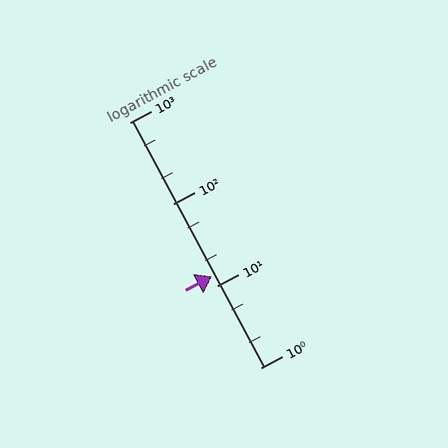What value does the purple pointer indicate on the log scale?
The pointer indicates approximately 13.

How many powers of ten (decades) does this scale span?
The scale spans 3 decades, from 1 to 1000.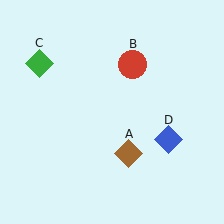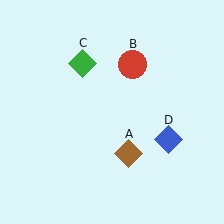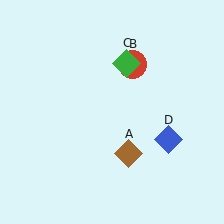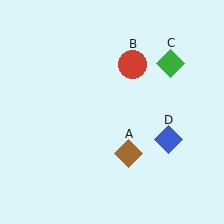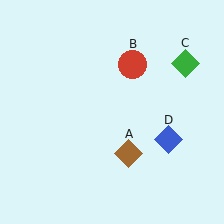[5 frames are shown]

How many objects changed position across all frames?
1 object changed position: green diamond (object C).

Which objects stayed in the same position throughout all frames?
Brown diamond (object A) and red circle (object B) and blue diamond (object D) remained stationary.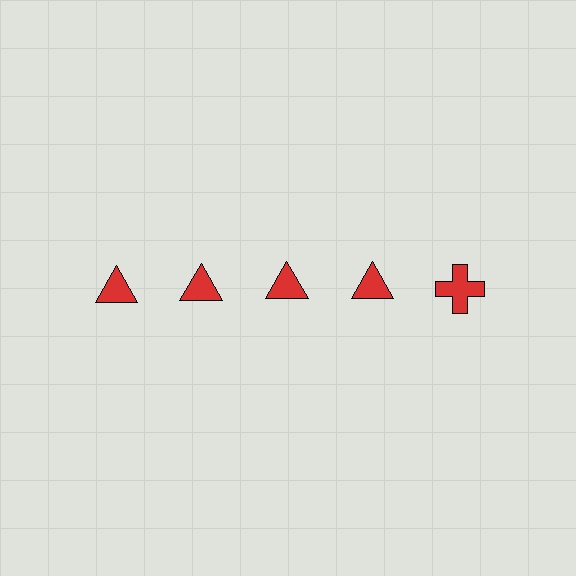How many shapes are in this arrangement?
There are 5 shapes arranged in a grid pattern.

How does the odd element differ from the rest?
It has a different shape: cross instead of triangle.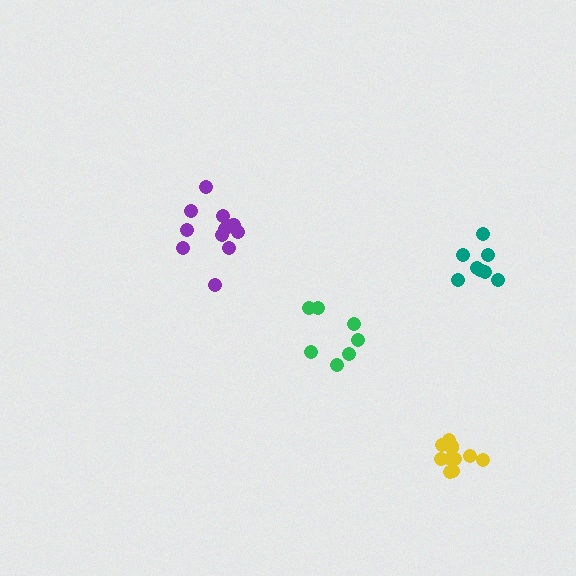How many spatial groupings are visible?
There are 4 spatial groupings.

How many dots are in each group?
Group 1: 8 dots, Group 2: 11 dots, Group 3: 7 dots, Group 4: 12 dots (38 total).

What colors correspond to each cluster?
The clusters are colored: teal, purple, green, yellow.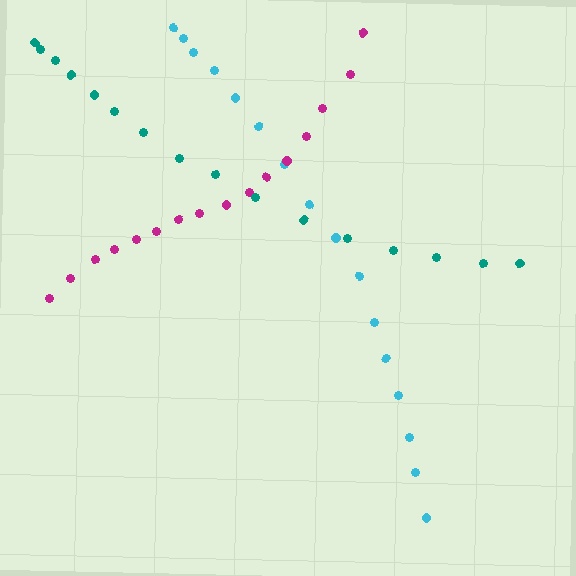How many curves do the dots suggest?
There are 3 distinct paths.